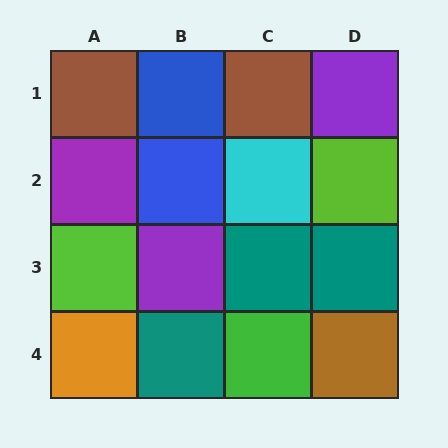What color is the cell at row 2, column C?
Cyan.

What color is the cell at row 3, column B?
Purple.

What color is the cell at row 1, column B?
Blue.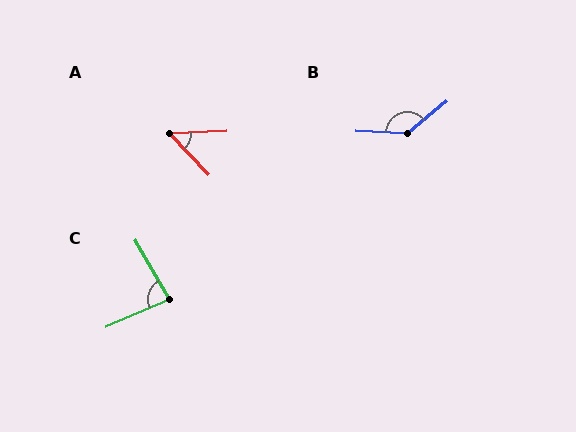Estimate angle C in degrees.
Approximately 84 degrees.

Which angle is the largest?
B, at approximately 138 degrees.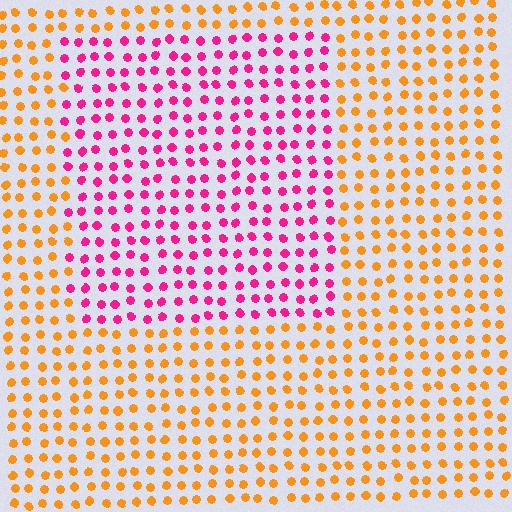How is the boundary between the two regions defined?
The boundary is defined purely by a slight shift in hue (about 65 degrees). Spacing, size, and orientation are identical on both sides.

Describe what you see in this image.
The image is filled with small orange elements in a uniform arrangement. A rectangle-shaped region is visible where the elements are tinted to a slightly different hue, forming a subtle color boundary.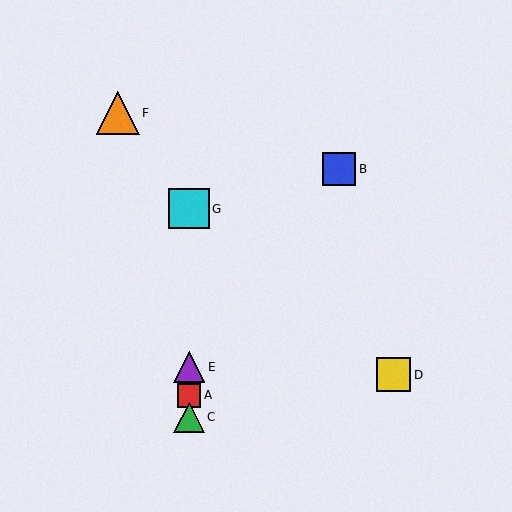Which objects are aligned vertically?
Objects A, C, E, G are aligned vertically.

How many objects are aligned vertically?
4 objects (A, C, E, G) are aligned vertically.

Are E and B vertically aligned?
No, E is at x≈189 and B is at x≈339.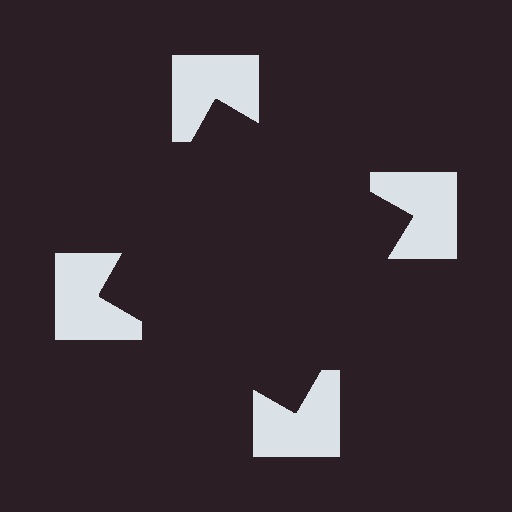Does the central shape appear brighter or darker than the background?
It typically appears slightly darker than the background, even though no actual brightness change is drawn.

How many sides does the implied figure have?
4 sides.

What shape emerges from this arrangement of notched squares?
An illusory square — its edges are inferred from the aligned wedge cuts in the notched squares, not physically drawn.